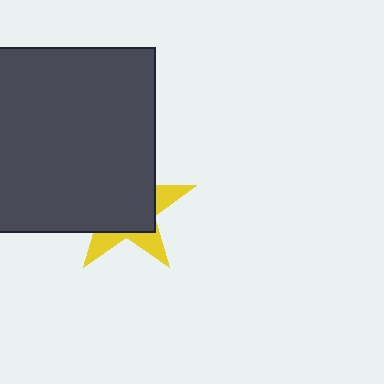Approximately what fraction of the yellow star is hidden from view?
Roughly 68% of the yellow star is hidden behind the dark gray square.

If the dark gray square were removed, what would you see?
You would see the complete yellow star.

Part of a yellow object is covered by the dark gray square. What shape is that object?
It is a star.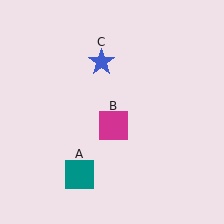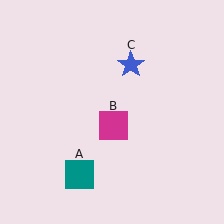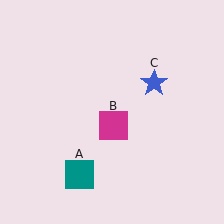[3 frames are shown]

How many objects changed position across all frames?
1 object changed position: blue star (object C).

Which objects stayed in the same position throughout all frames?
Teal square (object A) and magenta square (object B) remained stationary.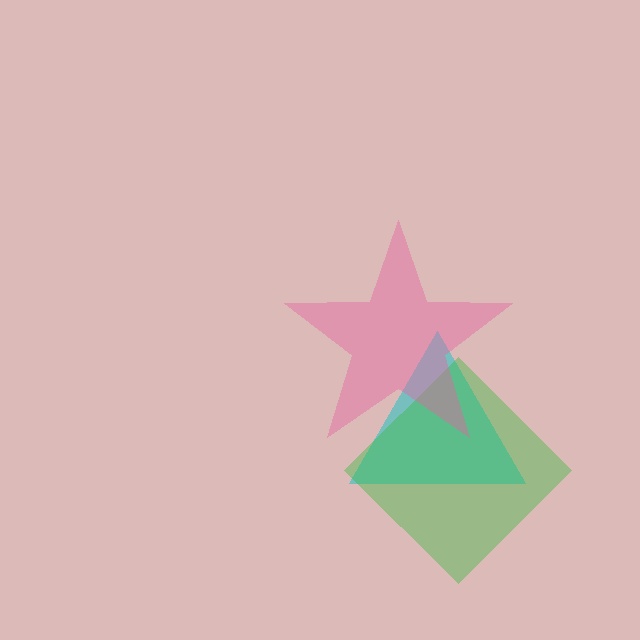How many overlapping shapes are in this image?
There are 3 overlapping shapes in the image.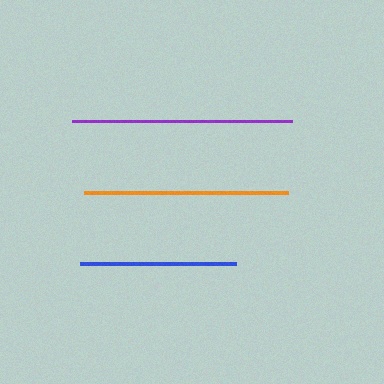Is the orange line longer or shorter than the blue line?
The orange line is longer than the blue line.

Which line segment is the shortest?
The blue line is the shortest at approximately 156 pixels.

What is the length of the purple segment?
The purple segment is approximately 220 pixels long.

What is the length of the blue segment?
The blue segment is approximately 156 pixels long.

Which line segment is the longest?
The purple line is the longest at approximately 220 pixels.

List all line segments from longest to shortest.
From longest to shortest: purple, orange, blue.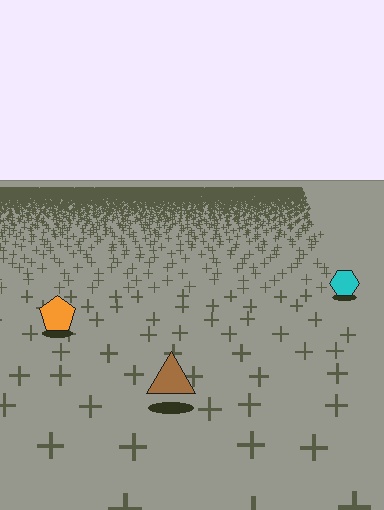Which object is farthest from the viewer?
The cyan hexagon is farthest from the viewer. It appears smaller and the ground texture around it is denser.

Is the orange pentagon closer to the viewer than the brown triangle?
No. The brown triangle is closer — you can tell from the texture gradient: the ground texture is coarser near it.